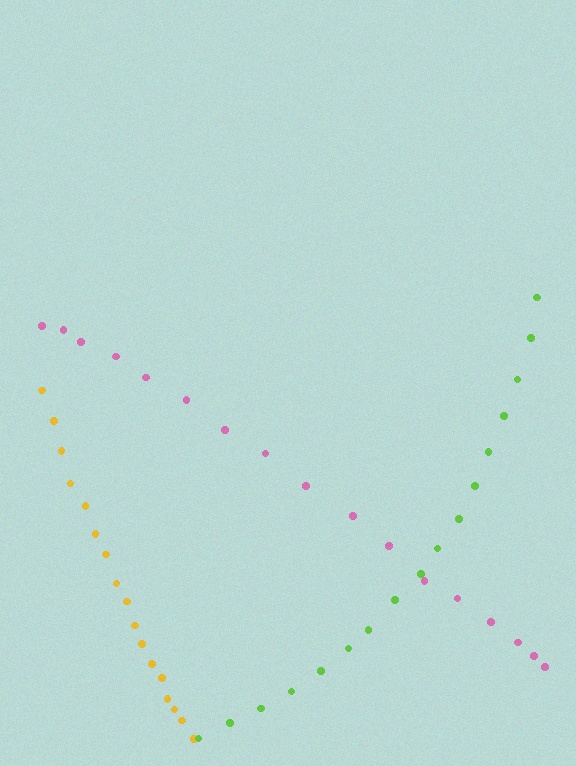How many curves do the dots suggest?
There are 3 distinct paths.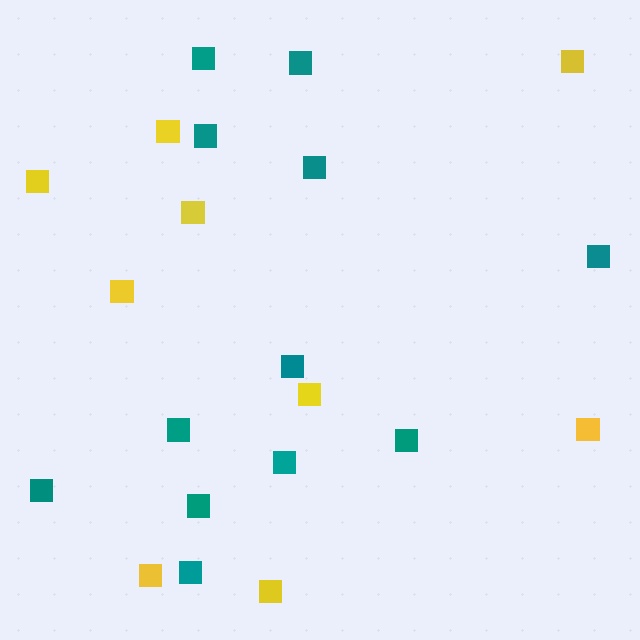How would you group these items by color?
There are 2 groups: one group of yellow squares (9) and one group of teal squares (12).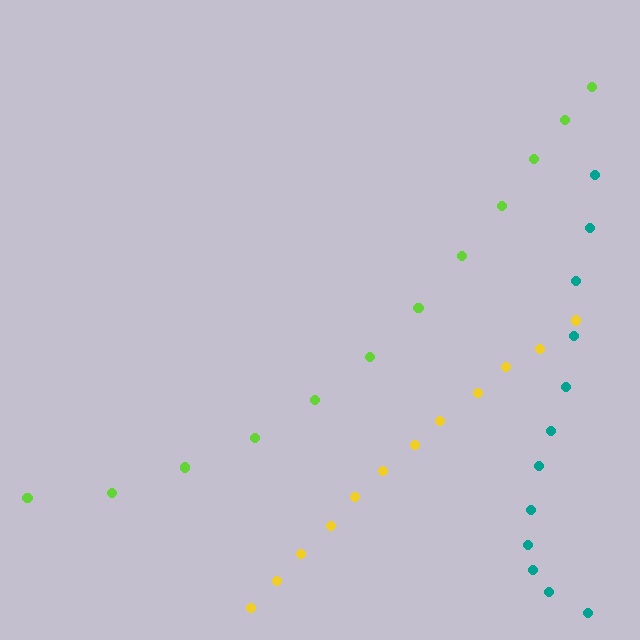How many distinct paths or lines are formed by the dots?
There are 3 distinct paths.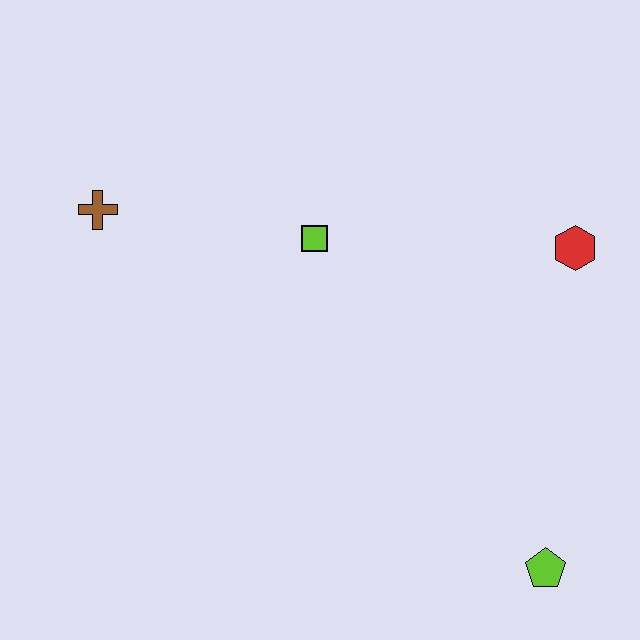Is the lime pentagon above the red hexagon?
No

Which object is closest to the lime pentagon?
The red hexagon is closest to the lime pentagon.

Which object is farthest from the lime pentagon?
The brown cross is farthest from the lime pentagon.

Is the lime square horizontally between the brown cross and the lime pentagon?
Yes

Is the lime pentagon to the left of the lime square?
No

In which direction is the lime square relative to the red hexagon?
The lime square is to the left of the red hexagon.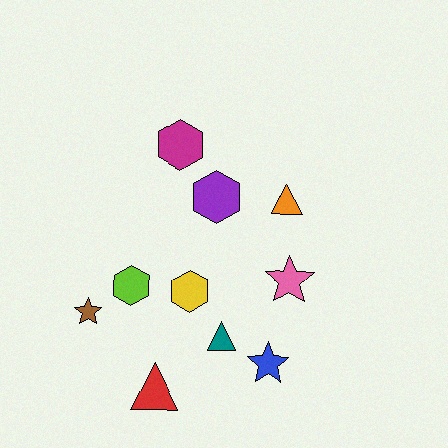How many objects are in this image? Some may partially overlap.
There are 10 objects.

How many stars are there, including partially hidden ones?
There are 3 stars.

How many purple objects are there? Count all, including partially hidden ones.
There is 1 purple object.